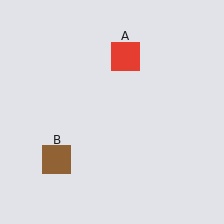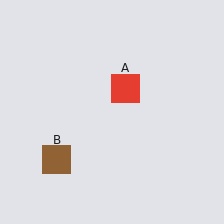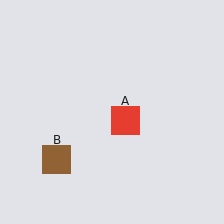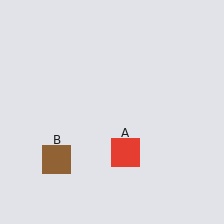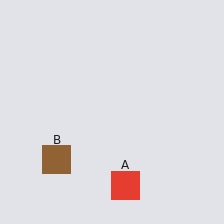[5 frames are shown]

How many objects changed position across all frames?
1 object changed position: red square (object A).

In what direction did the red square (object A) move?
The red square (object A) moved down.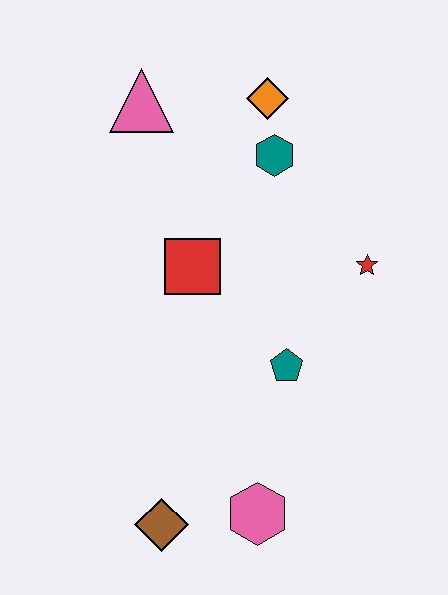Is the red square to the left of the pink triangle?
No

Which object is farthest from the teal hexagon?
The brown diamond is farthest from the teal hexagon.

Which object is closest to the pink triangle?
The orange diamond is closest to the pink triangle.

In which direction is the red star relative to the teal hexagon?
The red star is below the teal hexagon.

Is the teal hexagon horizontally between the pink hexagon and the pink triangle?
No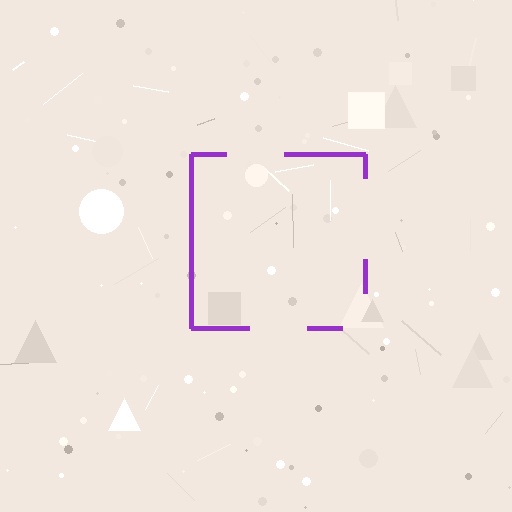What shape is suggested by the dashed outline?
The dashed outline suggests a square.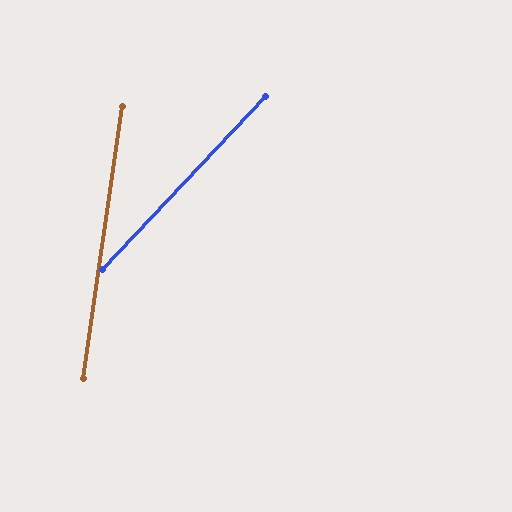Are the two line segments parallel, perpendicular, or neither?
Neither parallel nor perpendicular — they differ by about 35°.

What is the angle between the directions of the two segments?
Approximately 35 degrees.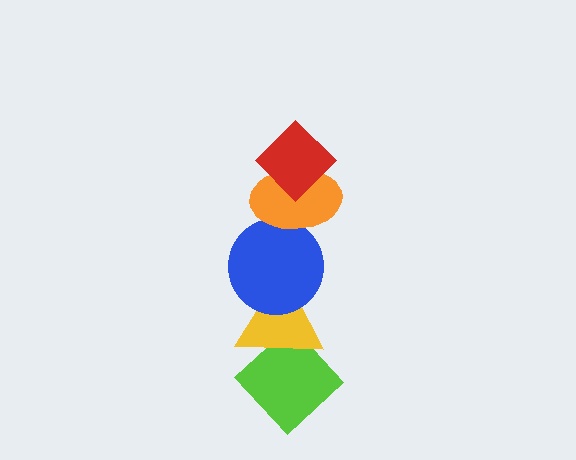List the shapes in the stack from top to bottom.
From top to bottom: the red diamond, the orange ellipse, the blue circle, the yellow triangle, the lime diamond.